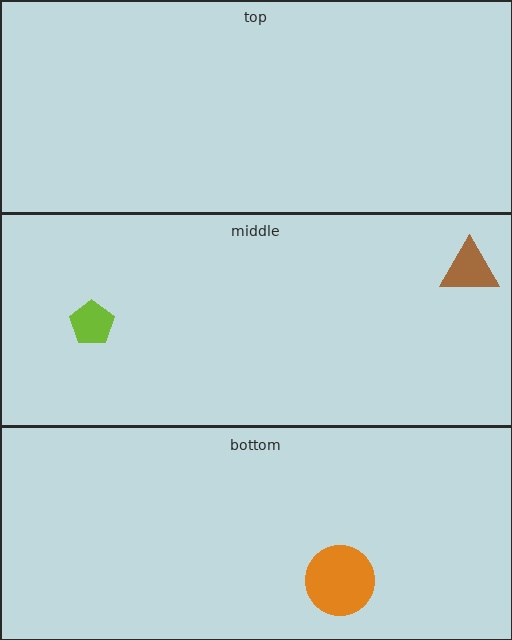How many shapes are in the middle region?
2.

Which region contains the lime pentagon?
The middle region.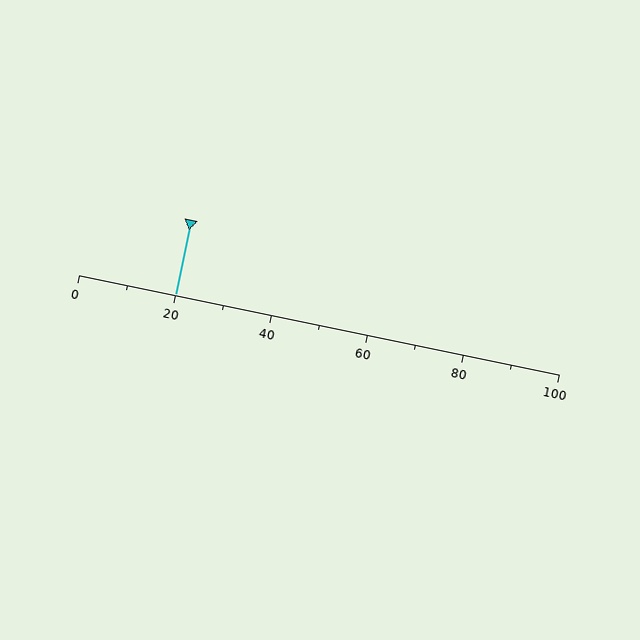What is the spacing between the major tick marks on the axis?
The major ticks are spaced 20 apart.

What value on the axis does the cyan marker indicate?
The marker indicates approximately 20.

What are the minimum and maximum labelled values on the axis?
The axis runs from 0 to 100.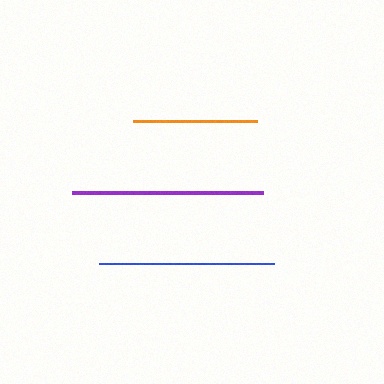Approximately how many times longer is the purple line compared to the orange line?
The purple line is approximately 1.5 times the length of the orange line.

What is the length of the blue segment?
The blue segment is approximately 175 pixels long.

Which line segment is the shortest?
The orange line is the shortest at approximately 124 pixels.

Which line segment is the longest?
The purple line is the longest at approximately 192 pixels.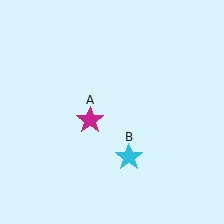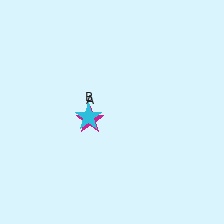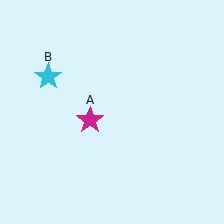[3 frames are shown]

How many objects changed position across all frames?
1 object changed position: cyan star (object B).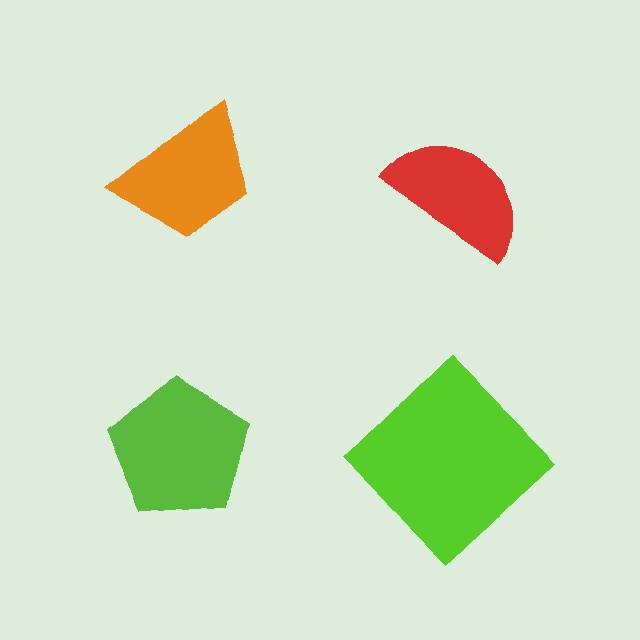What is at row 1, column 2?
A red semicircle.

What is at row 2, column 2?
A lime diamond.